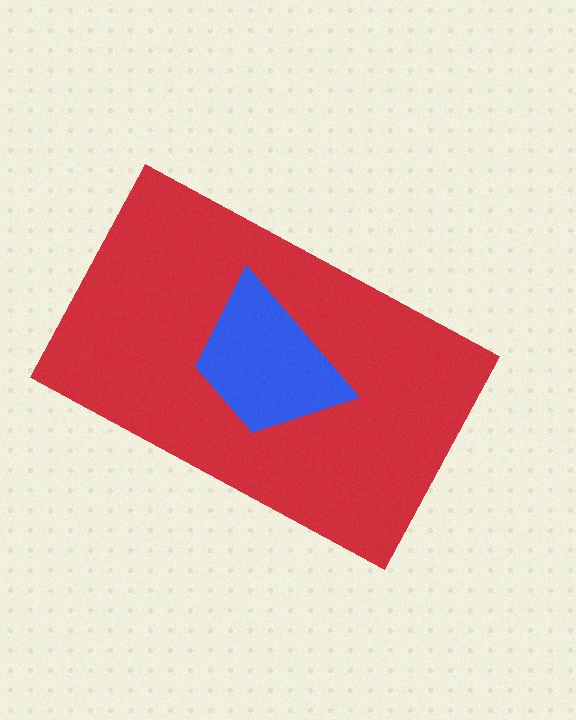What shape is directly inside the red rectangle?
The blue trapezoid.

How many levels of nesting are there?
2.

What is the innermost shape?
The blue trapezoid.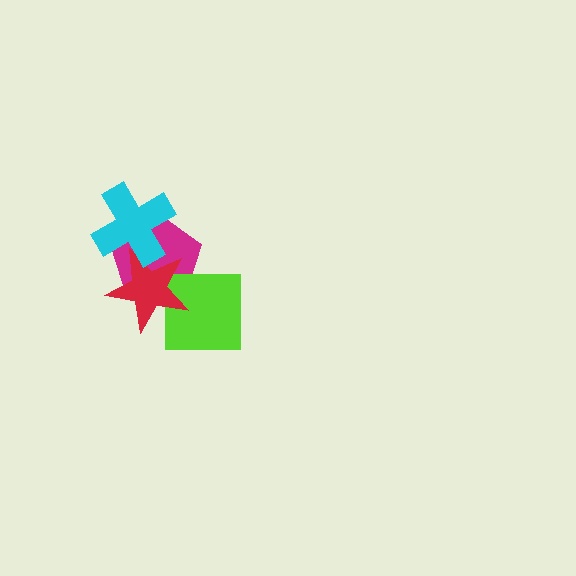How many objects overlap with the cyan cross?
2 objects overlap with the cyan cross.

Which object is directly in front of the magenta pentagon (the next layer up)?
The lime square is directly in front of the magenta pentagon.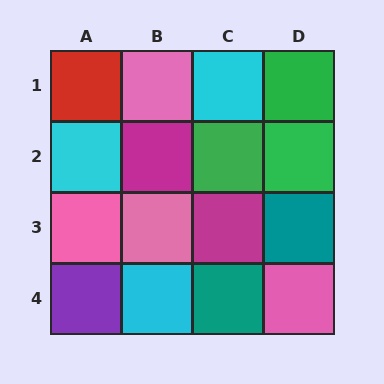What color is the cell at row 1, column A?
Red.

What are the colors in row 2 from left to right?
Cyan, magenta, green, green.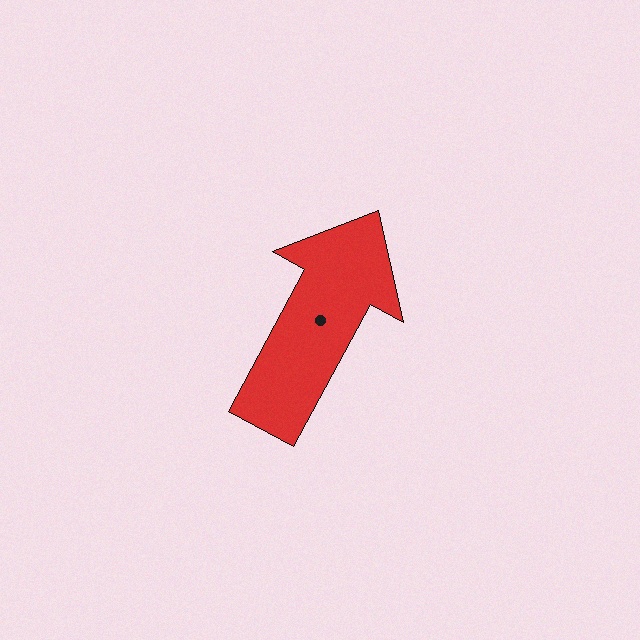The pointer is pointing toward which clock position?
Roughly 1 o'clock.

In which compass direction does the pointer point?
Northeast.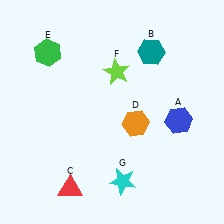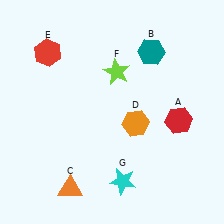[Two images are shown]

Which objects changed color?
A changed from blue to red. C changed from red to orange. E changed from green to red.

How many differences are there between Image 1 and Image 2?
There are 3 differences between the two images.